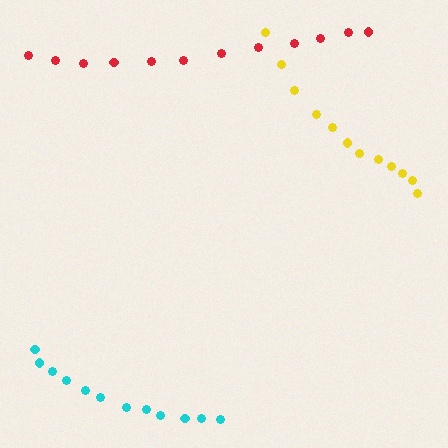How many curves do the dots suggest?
There are 3 distinct paths.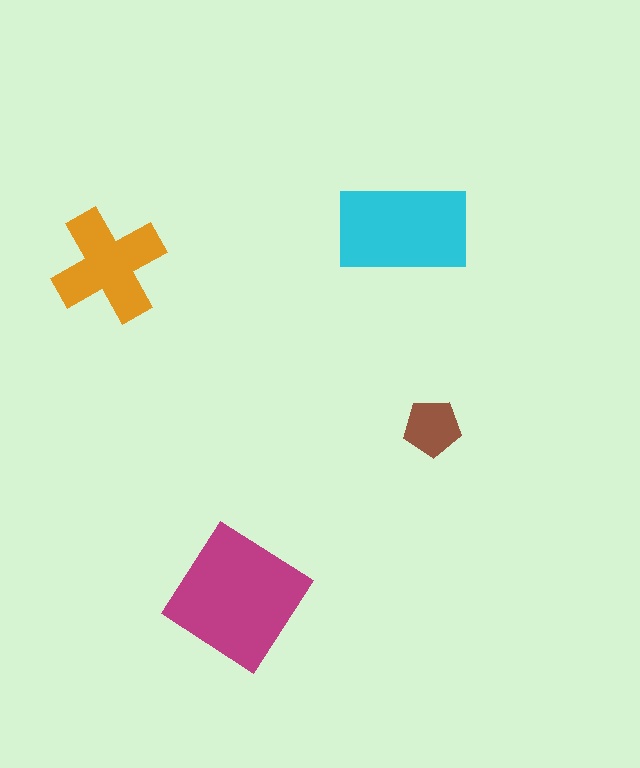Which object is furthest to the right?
The brown pentagon is rightmost.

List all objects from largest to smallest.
The magenta diamond, the cyan rectangle, the orange cross, the brown pentagon.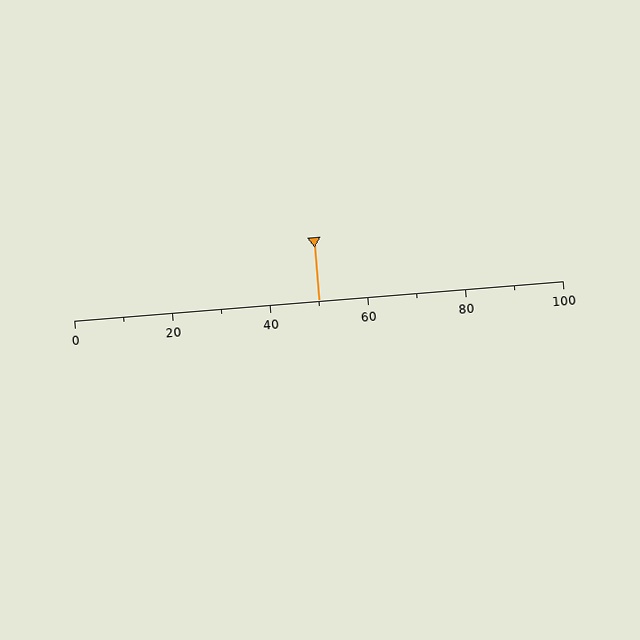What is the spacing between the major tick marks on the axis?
The major ticks are spaced 20 apart.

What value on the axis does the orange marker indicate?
The marker indicates approximately 50.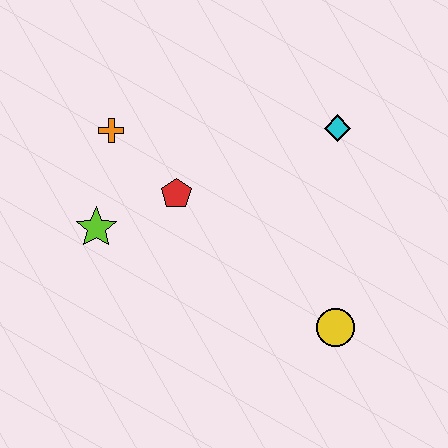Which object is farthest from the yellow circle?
The orange cross is farthest from the yellow circle.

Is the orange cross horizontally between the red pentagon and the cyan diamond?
No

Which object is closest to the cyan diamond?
The red pentagon is closest to the cyan diamond.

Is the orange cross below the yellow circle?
No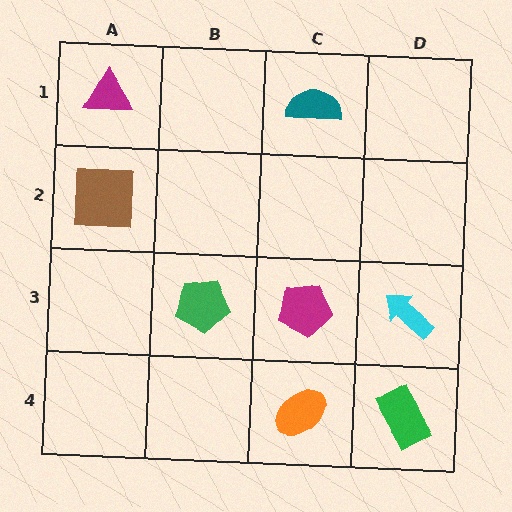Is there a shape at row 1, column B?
No, that cell is empty.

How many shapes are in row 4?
2 shapes.